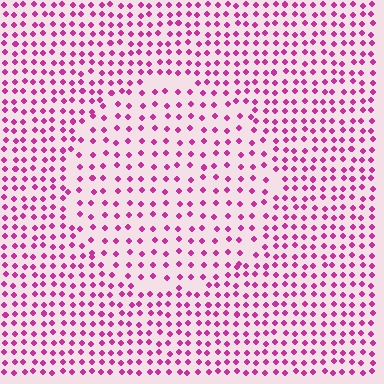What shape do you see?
I see a circle.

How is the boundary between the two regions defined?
The boundary is defined by a change in element density (approximately 1.6x ratio). All elements are the same color, size, and shape.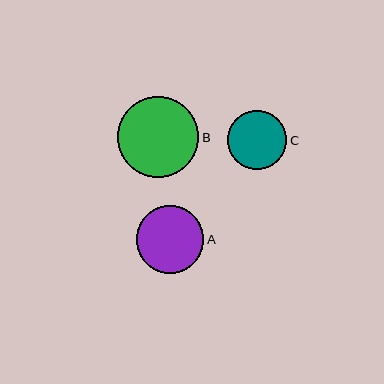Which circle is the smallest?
Circle C is the smallest with a size of approximately 59 pixels.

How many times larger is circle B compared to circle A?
Circle B is approximately 1.2 times the size of circle A.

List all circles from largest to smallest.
From largest to smallest: B, A, C.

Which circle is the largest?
Circle B is the largest with a size of approximately 81 pixels.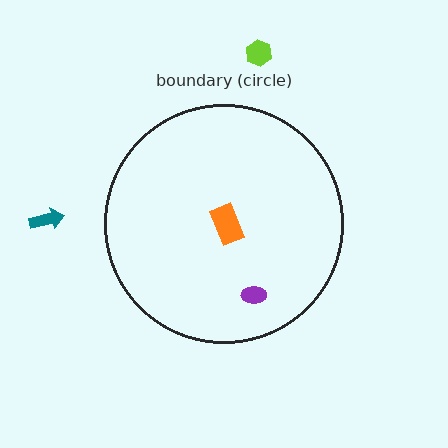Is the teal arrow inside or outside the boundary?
Outside.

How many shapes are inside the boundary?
2 inside, 2 outside.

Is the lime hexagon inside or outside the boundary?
Outside.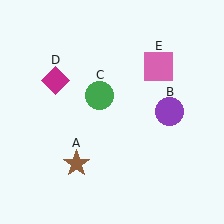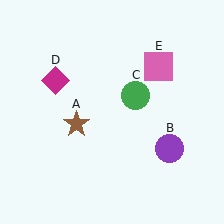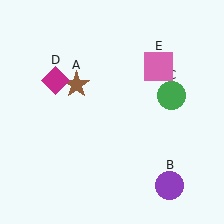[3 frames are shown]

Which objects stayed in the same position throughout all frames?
Magenta diamond (object D) and pink square (object E) remained stationary.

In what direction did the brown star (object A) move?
The brown star (object A) moved up.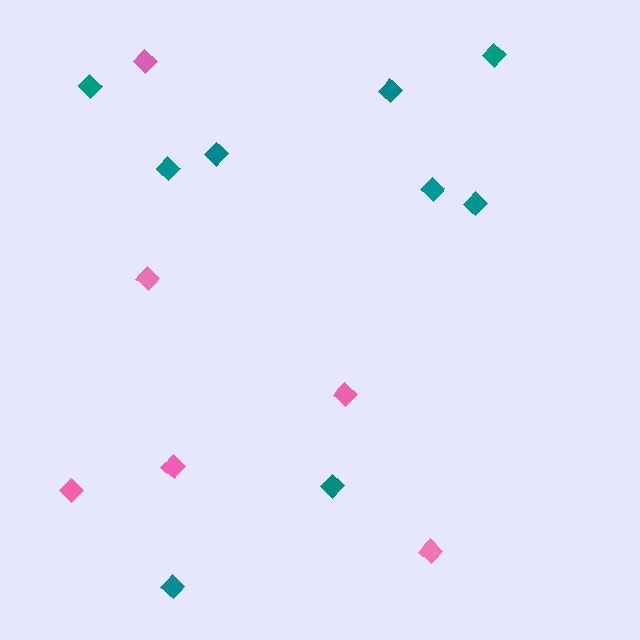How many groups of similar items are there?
There are 2 groups: one group of pink diamonds (6) and one group of teal diamonds (9).